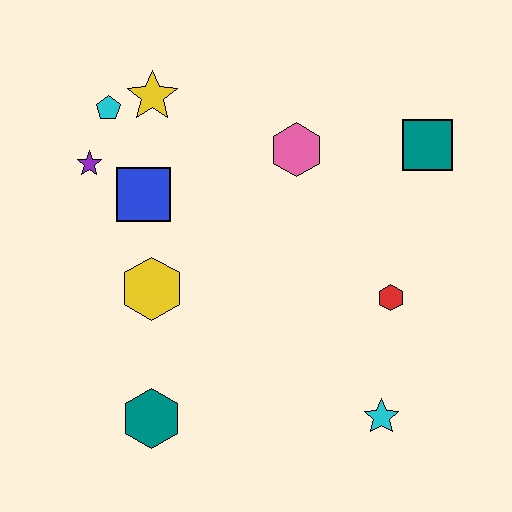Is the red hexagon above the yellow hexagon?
No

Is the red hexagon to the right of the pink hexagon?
Yes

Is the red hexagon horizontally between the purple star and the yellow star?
No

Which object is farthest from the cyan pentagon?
The cyan star is farthest from the cyan pentagon.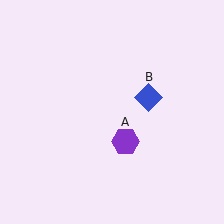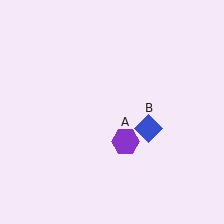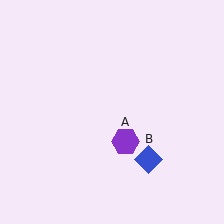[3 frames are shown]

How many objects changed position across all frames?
1 object changed position: blue diamond (object B).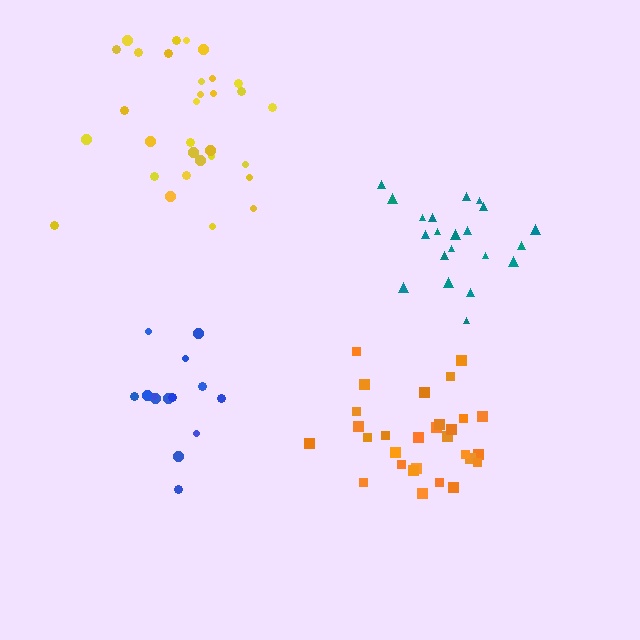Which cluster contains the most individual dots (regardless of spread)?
Yellow (32).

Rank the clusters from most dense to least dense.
blue, yellow, teal, orange.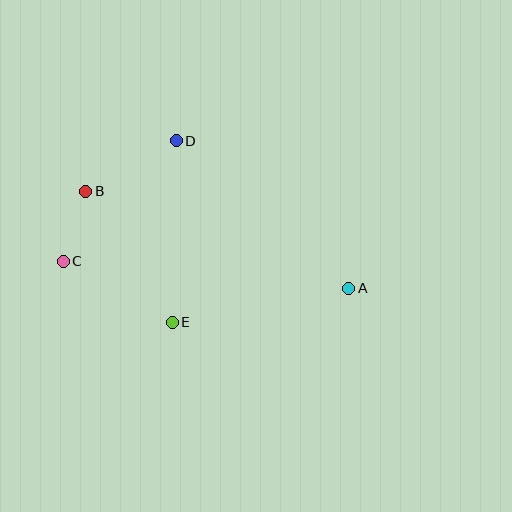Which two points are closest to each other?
Points B and C are closest to each other.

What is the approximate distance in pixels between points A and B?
The distance between A and B is approximately 280 pixels.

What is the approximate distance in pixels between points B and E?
The distance between B and E is approximately 157 pixels.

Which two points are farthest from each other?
Points A and C are farthest from each other.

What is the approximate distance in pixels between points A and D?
The distance between A and D is approximately 227 pixels.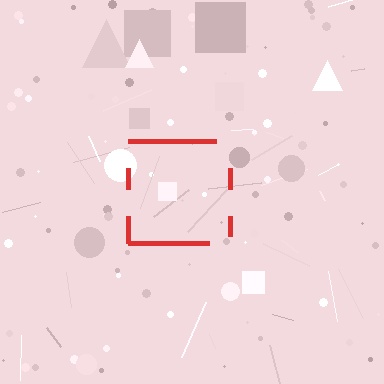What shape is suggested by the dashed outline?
The dashed outline suggests a square.